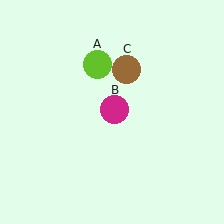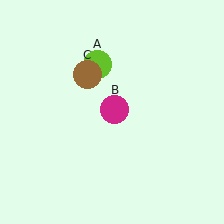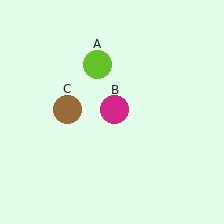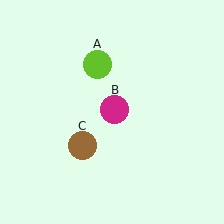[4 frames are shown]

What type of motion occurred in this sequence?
The brown circle (object C) rotated counterclockwise around the center of the scene.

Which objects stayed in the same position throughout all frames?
Lime circle (object A) and magenta circle (object B) remained stationary.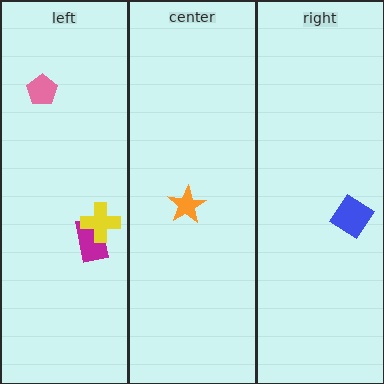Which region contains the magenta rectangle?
The left region.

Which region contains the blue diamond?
The right region.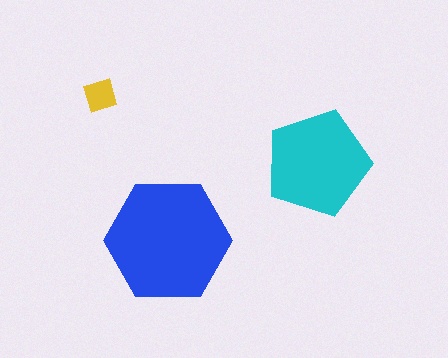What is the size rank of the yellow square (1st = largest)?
3rd.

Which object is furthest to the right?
The cyan pentagon is rightmost.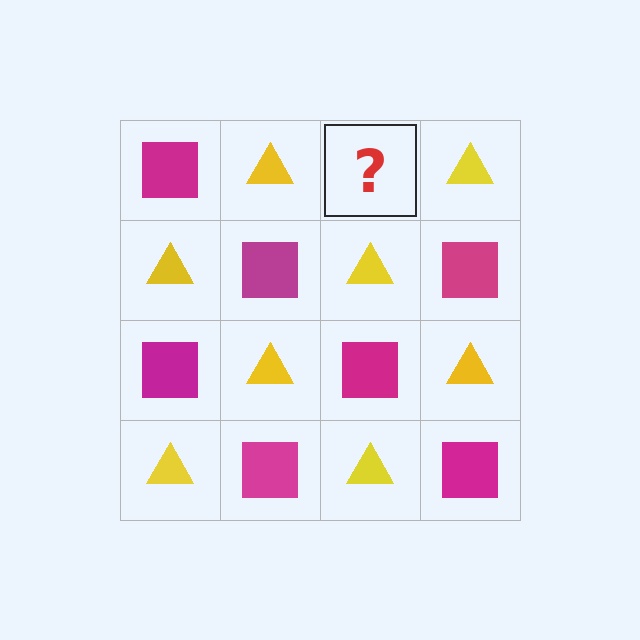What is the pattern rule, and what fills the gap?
The rule is that it alternates magenta square and yellow triangle in a checkerboard pattern. The gap should be filled with a magenta square.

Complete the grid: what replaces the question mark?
The question mark should be replaced with a magenta square.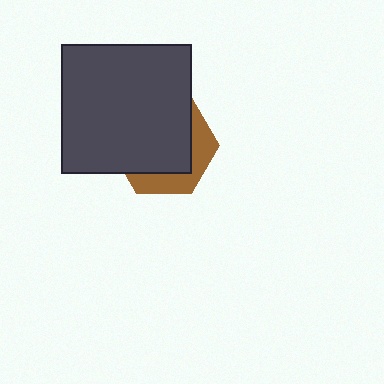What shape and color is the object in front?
The object in front is a dark gray square.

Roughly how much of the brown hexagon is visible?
A small part of it is visible (roughly 32%).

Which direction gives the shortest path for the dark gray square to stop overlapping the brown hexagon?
Moving toward the upper-left gives the shortest separation.